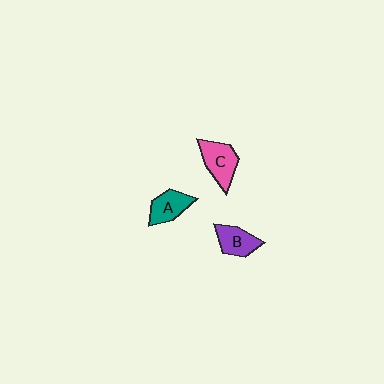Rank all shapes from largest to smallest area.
From largest to smallest: C (pink), A (teal), B (purple).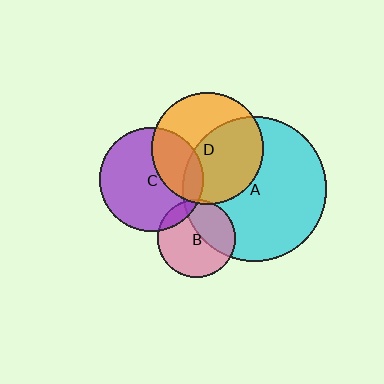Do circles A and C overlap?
Yes.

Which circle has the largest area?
Circle A (cyan).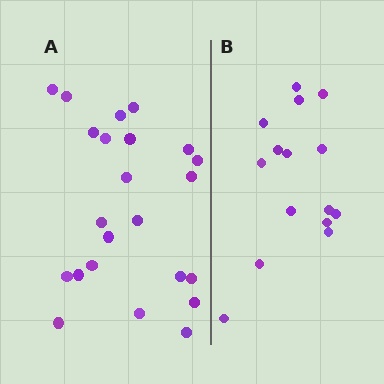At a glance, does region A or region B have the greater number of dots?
Region A (the left region) has more dots.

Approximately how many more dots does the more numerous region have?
Region A has roughly 8 or so more dots than region B.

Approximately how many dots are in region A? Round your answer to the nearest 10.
About 20 dots. (The exact count is 23, which rounds to 20.)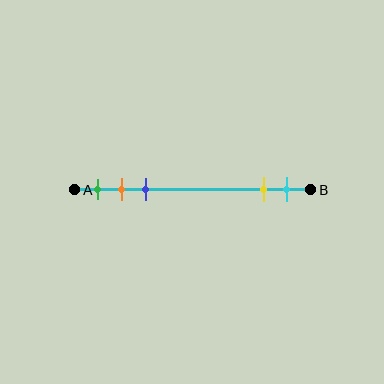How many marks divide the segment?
There are 5 marks dividing the segment.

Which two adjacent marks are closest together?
The orange and blue marks are the closest adjacent pair.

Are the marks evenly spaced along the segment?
No, the marks are not evenly spaced.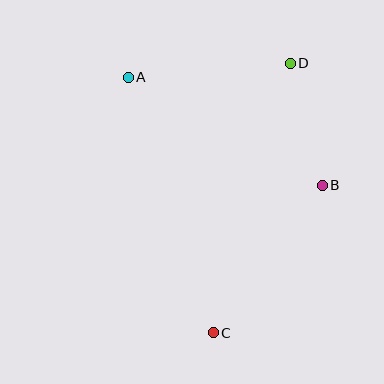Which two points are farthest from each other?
Points C and D are farthest from each other.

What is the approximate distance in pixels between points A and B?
The distance between A and B is approximately 222 pixels.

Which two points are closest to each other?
Points B and D are closest to each other.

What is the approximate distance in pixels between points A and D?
The distance between A and D is approximately 163 pixels.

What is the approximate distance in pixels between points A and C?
The distance between A and C is approximately 270 pixels.